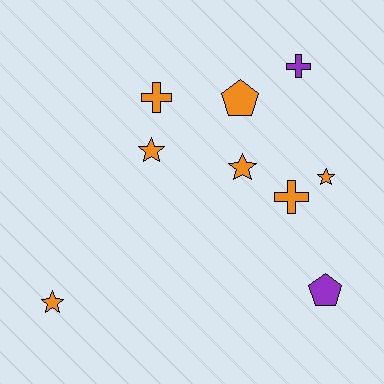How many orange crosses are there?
There are 2 orange crosses.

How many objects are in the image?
There are 9 objects.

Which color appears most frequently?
Orange, with 7 objects.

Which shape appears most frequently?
Star, with 4 objects.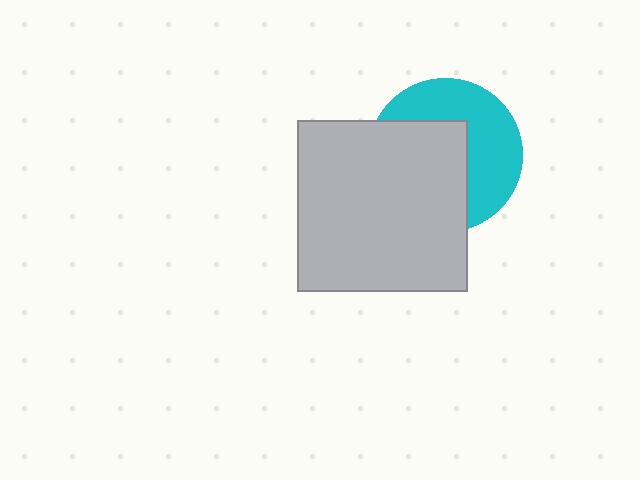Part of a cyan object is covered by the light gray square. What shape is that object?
It is a circle.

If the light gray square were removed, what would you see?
You would see the complete cyan circle.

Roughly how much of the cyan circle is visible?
About half of it is visible (roughly 48%).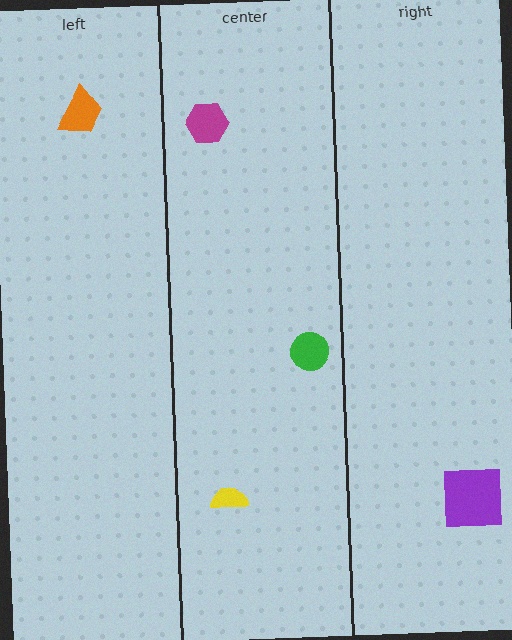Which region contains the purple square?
The right region.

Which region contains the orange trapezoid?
The left region.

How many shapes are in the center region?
3.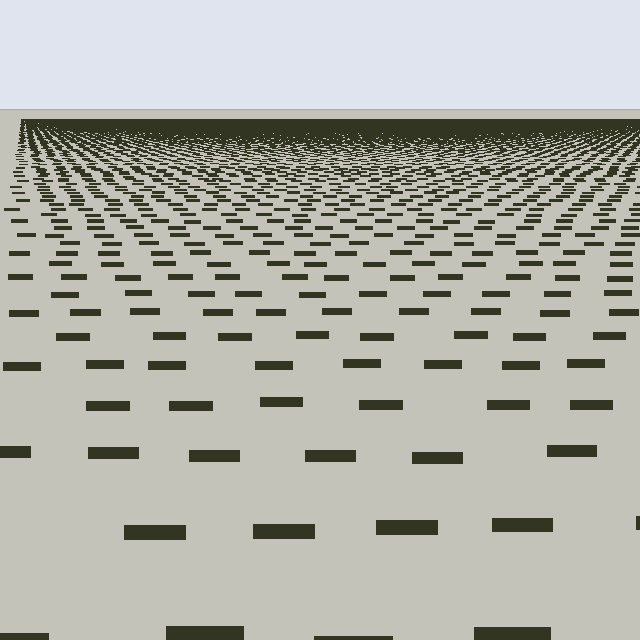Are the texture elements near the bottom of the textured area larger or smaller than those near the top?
Larger. Near the bottom, elements are closer to the viewer and appear at a bigger on-screen size.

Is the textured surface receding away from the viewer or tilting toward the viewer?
The surface is receding away from the viewer. Texture elements get smaller and denser toward the top.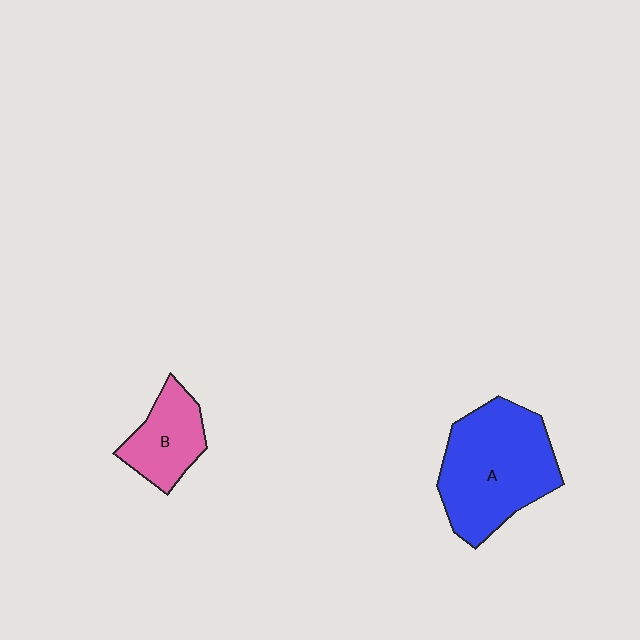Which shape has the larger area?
Shape A (blue).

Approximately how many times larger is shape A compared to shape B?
Approximately 2.1 times.